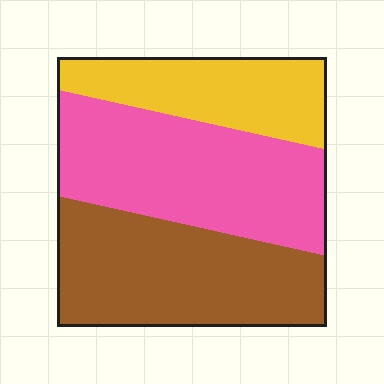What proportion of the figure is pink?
Pink takes up about two fifths (2/5) of the figure.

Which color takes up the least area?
Yellow, at roughly 25%.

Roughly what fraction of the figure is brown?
Brown takes up about three eighths (3/8) of the figure.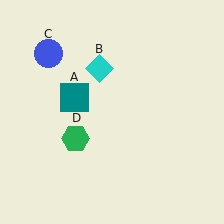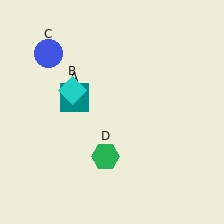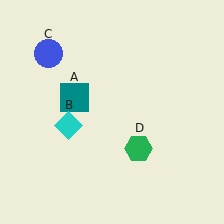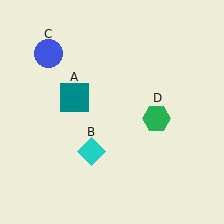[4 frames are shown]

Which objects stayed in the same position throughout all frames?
Teal square (object A) and blue circle (object C) remained stationary.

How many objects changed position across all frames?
2 objects changed position: cyan diamond (object B), green hexagon (object D).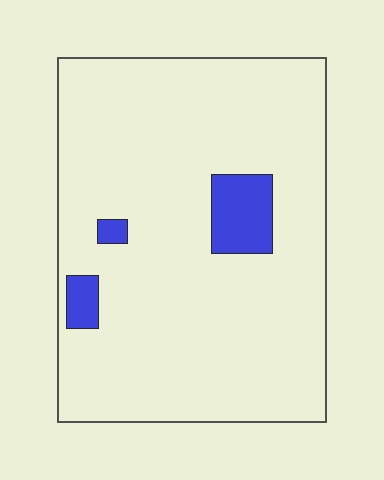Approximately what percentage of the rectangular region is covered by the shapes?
Approximately 10%.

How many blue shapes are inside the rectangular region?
3.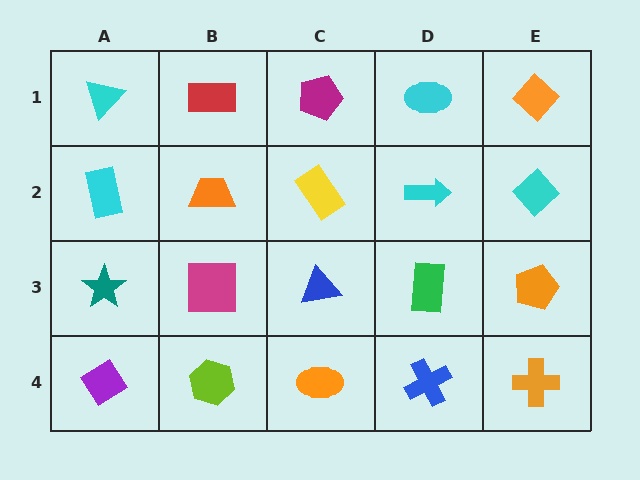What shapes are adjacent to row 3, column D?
A cyan arrow (row 2, column D), a blue cross (row 4, column D), a blue triangle (row 3, column C), an orange pentagon (row 3, column E).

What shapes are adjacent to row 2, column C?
A magenta pentagon (row 1, column C), a blue triangle (row 3, column C), an orange trapezoid (row 2, column B), a cyan arrow (row 2, column D).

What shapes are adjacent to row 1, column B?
An orange trapezoid (row 2, column B), a cyan triangle (row 1, column A), a magenta pentagon (row 1, column C).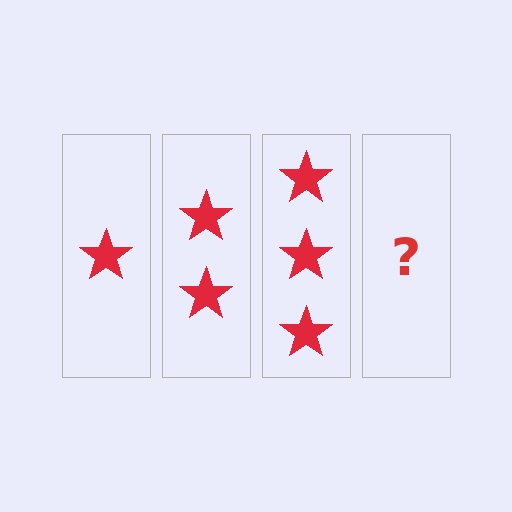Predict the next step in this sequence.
The next step is 4 stars.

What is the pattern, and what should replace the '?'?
The pattern is that each step adds one more star. The '?' should be 4 stars.